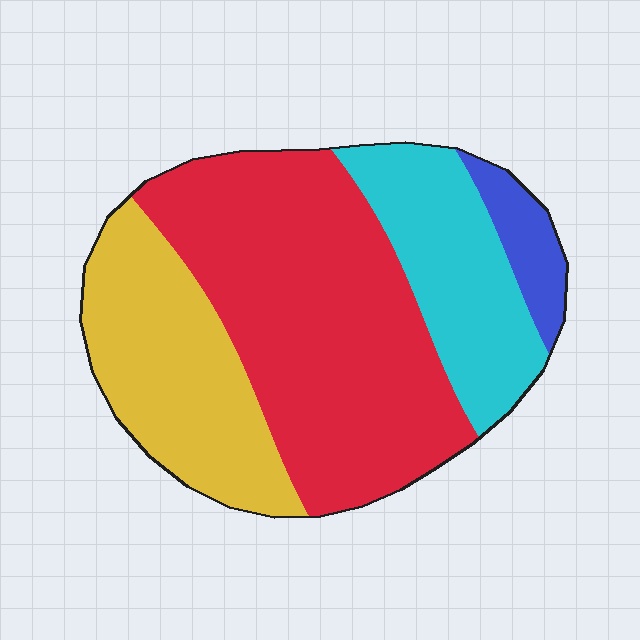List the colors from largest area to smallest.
From largest to smallest: red, yellow, cyan, blue.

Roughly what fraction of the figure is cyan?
Cyan takes up less than a quarter of the figure.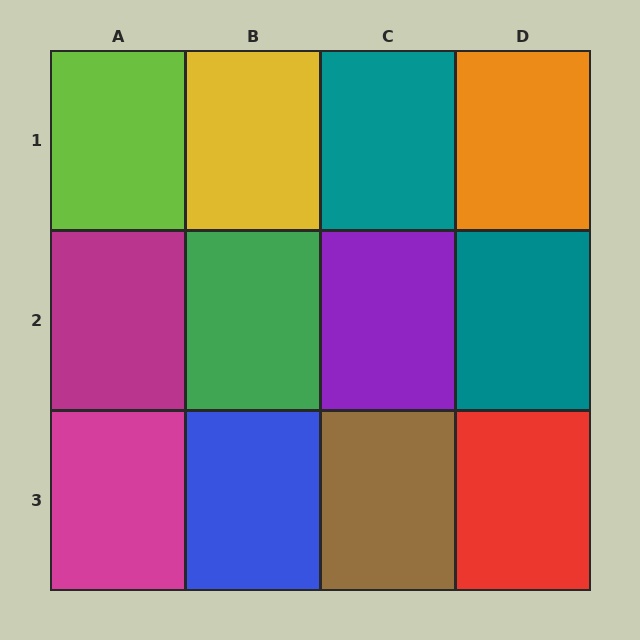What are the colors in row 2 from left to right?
Magenta, green, purple, teal.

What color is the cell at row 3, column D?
Red.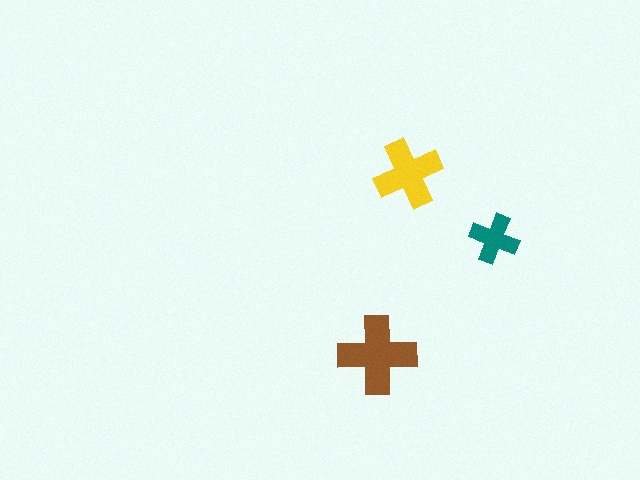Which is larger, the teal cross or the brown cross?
The brown one.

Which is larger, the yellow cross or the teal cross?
The yellow one.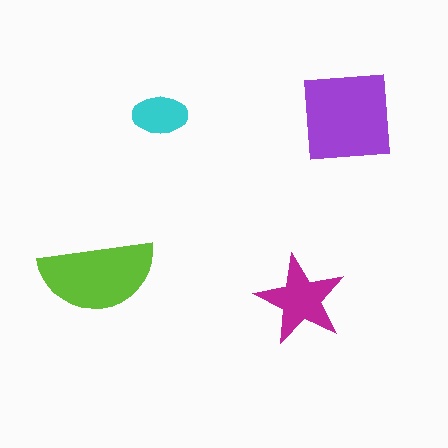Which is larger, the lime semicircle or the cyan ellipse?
The lime semicircle.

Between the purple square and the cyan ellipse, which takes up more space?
The purple square.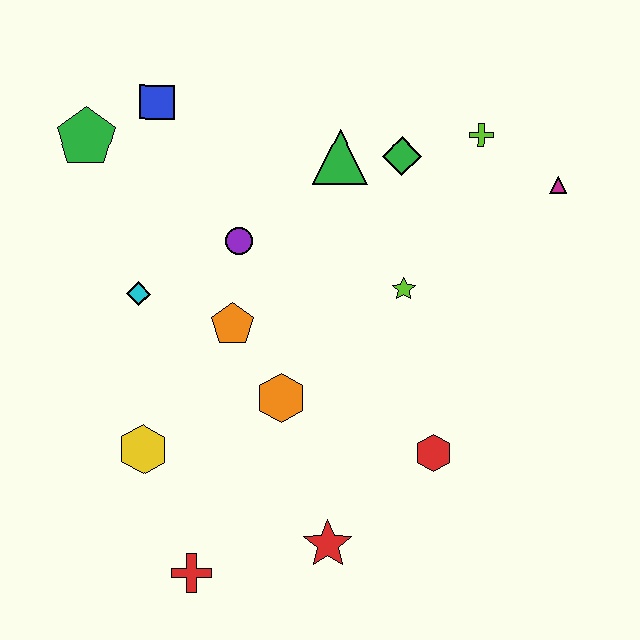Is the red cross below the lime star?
Yes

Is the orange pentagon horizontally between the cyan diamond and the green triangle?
Yes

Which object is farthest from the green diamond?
The red cross is farthest from the green diamond.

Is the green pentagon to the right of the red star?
No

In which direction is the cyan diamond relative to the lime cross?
The cyan diamond is to the left of the lime cross.